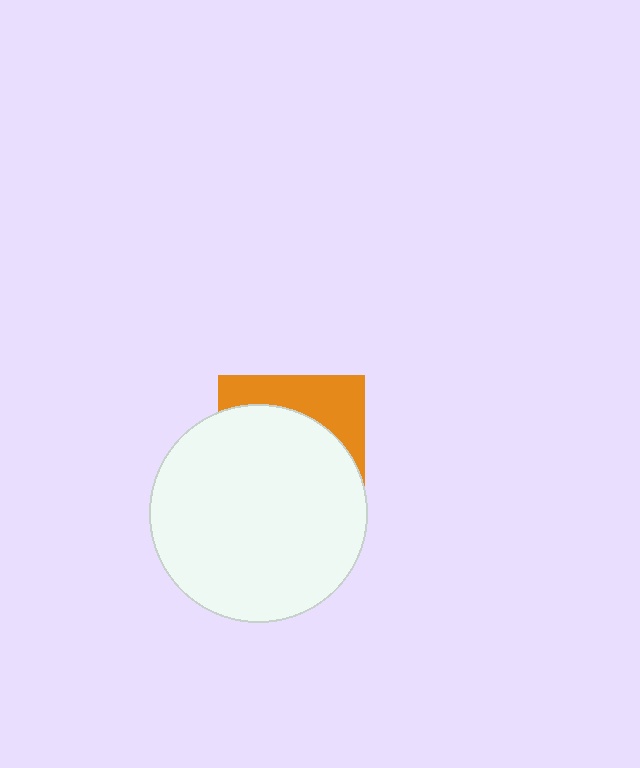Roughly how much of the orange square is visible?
A small part of it is visible (roughly 30%).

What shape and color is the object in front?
The object in front is a white circle.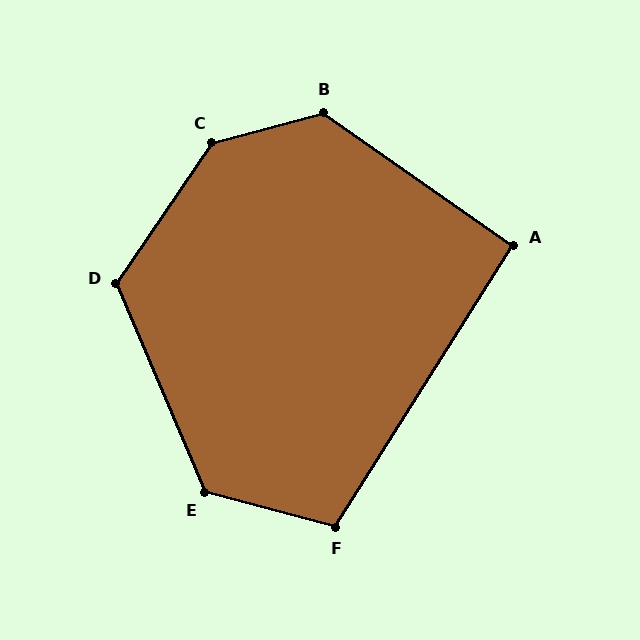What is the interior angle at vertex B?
Approximately 130 degrees (obtuse).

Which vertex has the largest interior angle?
C, at approximately 140 degrees.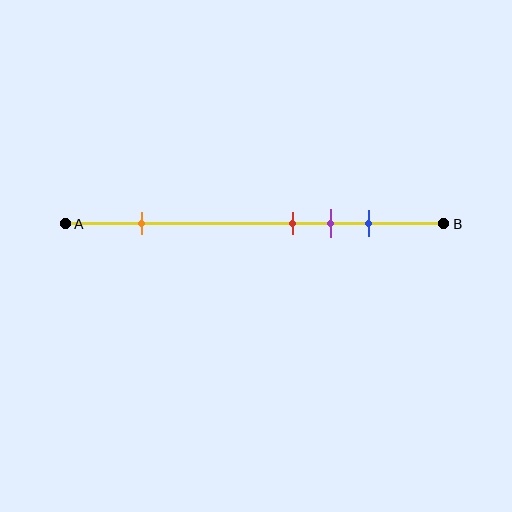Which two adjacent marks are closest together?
The red and purple marks are the closest adjacent pair.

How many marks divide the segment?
There are 4 marks dividing the segment.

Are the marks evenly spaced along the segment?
No, the marks are not evenly spaced.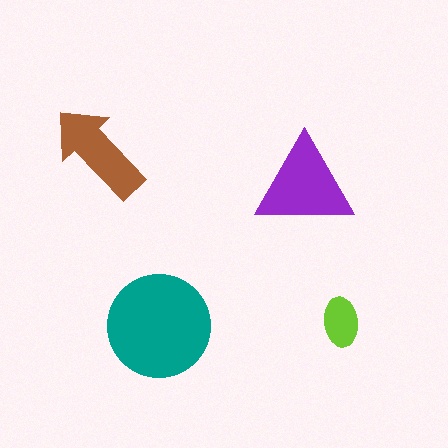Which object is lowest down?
The teal circle is bottommost.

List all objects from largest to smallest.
The teal circle, the purple triangle, the brown arrow, the lime ellipse.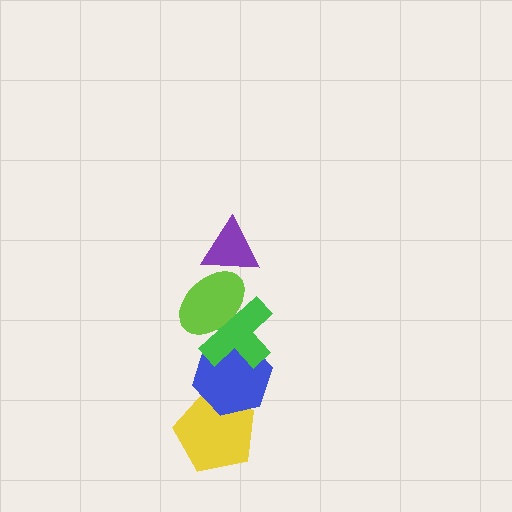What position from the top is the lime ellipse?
The lime ellipse is 2nd from the top.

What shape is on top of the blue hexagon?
The green cross is on top of the blue hexagon.